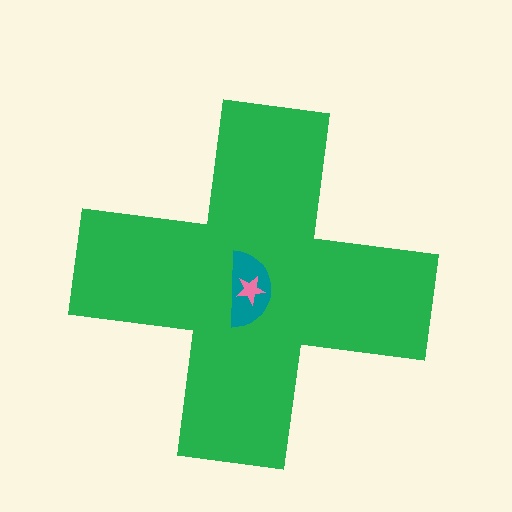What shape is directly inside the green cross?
The teal semicircle.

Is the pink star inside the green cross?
Yes.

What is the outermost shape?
The green cross.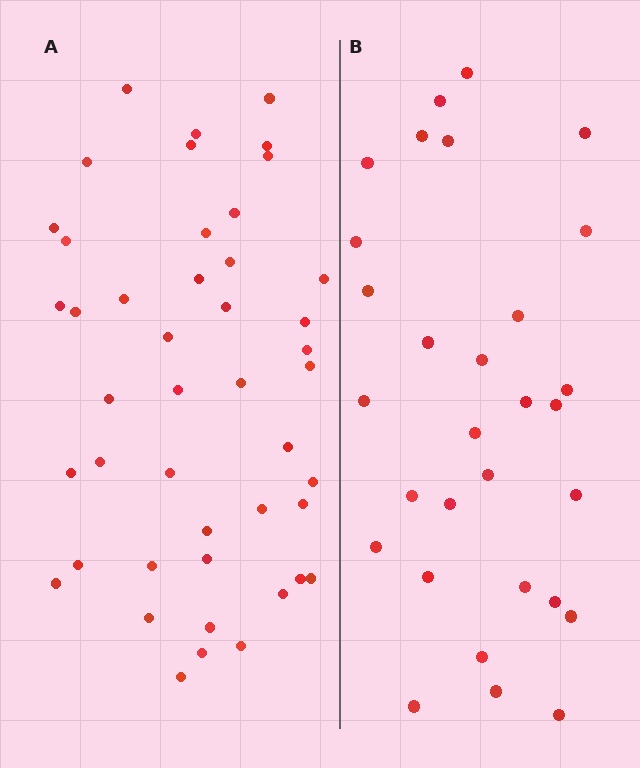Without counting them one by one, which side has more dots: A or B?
Region A (the left region) has more dots.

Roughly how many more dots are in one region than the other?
Region A has approximately 15 more dots than region B.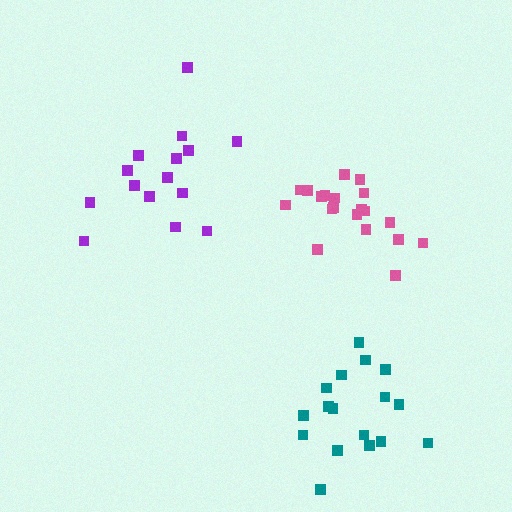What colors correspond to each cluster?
The clusters are colored: purple, pink, teal.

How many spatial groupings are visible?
There are 3 spatial groupings.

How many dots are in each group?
Group 1: 15 dots, Group 2: 20 dots, Group 3: 17 dots (52 total).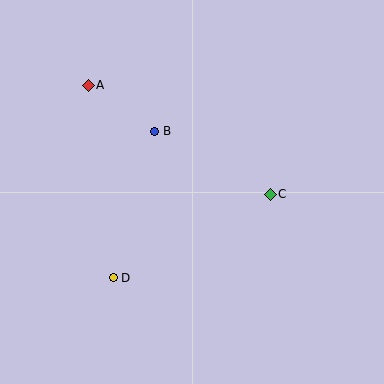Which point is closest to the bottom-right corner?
Point C is closest to the bottom-right corner.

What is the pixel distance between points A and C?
The distance between A and C is 212 pixels.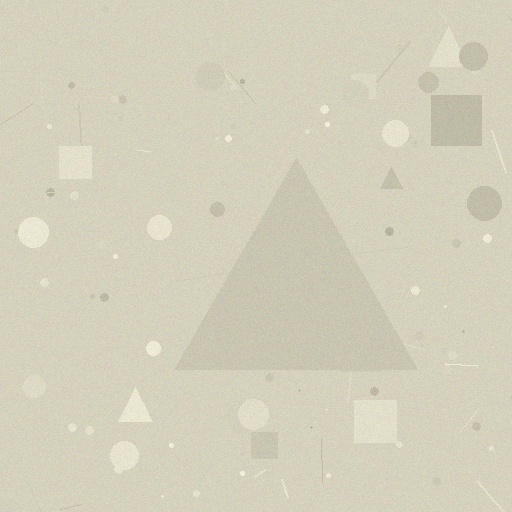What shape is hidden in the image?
A triangle is hidden in the image.